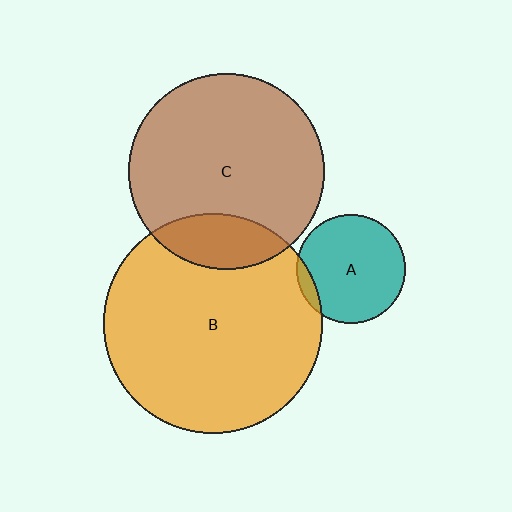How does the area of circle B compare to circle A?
Approximately 4.1 times.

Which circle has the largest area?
Circle B (orange).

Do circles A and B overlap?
Yes.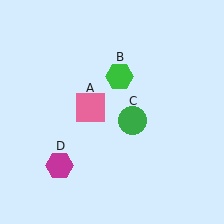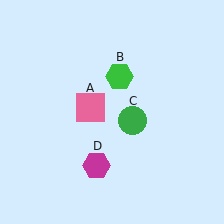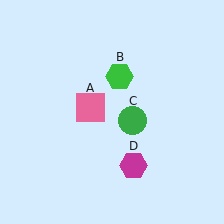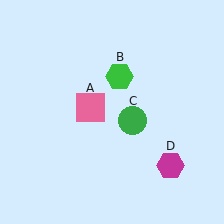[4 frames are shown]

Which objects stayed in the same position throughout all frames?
Pink square (object A) and green hexagon (object B) and green circle (object C) remained stationary.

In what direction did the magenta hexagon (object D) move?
The magenta hexagon (object D) moved right.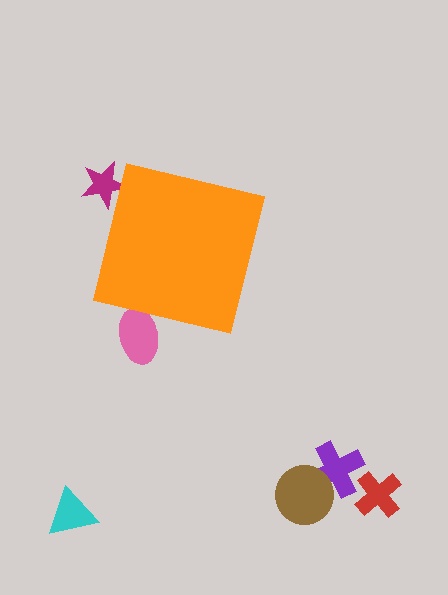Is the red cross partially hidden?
No, the red cross is fully visible.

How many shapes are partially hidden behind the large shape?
2 shapes are partially hidden.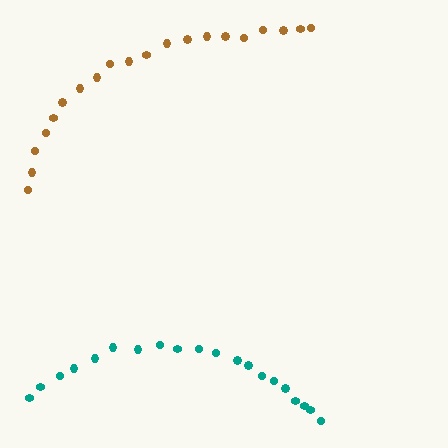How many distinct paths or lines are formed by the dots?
There are 2 distinct paths.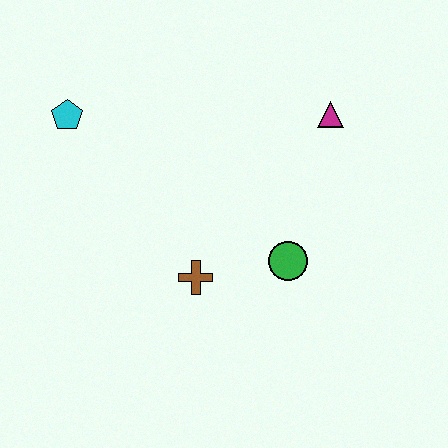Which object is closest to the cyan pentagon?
The brown cross is closest to the cyan pentagon.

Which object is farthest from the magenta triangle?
The cyan pentagon is farthest from the magenta triangle.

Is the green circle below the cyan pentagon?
Yes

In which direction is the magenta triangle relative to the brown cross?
The magenta triangle is above the brown cross.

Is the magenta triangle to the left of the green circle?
No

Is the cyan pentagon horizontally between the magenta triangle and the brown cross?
No